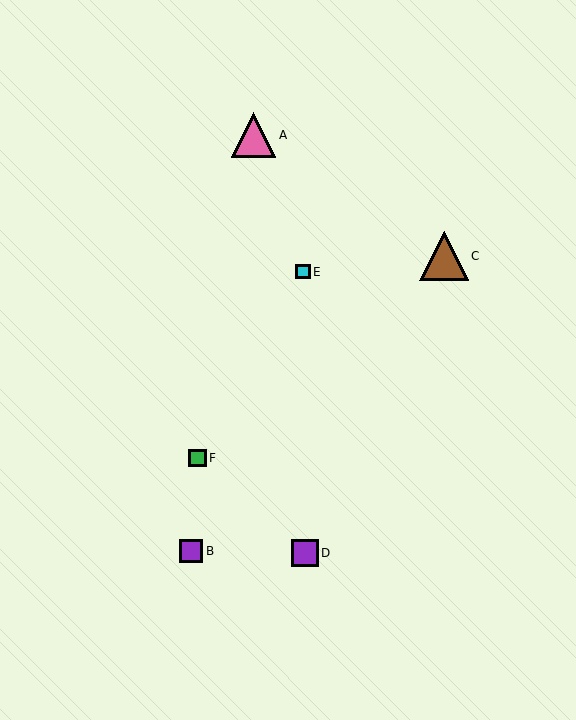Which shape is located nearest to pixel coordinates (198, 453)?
The green square (labeled F) at (198, 458) is nearest to that location.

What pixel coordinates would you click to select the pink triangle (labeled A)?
Click at (254, 135) to select the pink triangle A.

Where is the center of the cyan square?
The center of the cyan square is at (303, 272).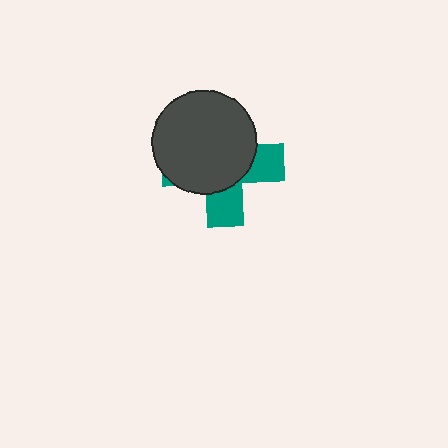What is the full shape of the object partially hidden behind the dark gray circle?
The partially hidden object is a teal cross.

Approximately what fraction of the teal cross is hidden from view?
Roughly 65% of the teal cross is hidden behind the dark gray circle.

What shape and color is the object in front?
The object in front is a dark gray circle.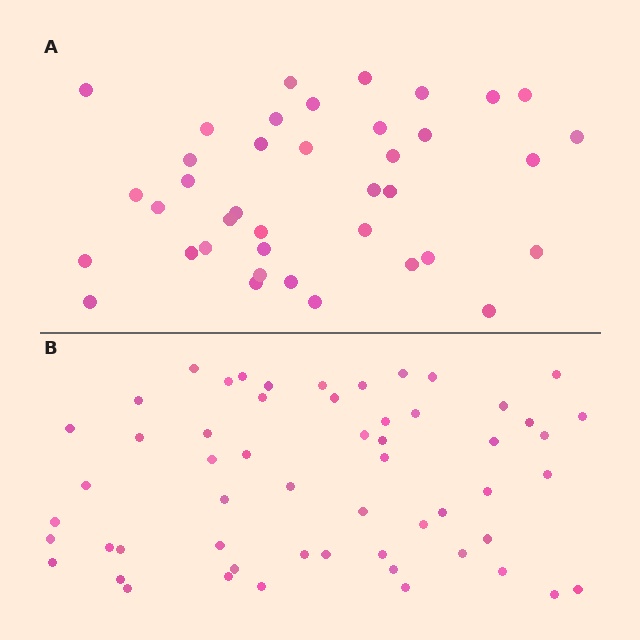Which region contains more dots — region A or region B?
Region B (the bottom region) has more dots.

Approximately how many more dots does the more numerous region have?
Region B has approximately 15 more dots than region A.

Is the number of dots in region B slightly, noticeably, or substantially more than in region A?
Region B has noticeably more, but not dramatically so. The ratio is roughly 1.4 to 1.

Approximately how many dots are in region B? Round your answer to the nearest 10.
About 60 dots. (The exact count is 56, which rounds to 60.)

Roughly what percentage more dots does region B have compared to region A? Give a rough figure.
About 45% more.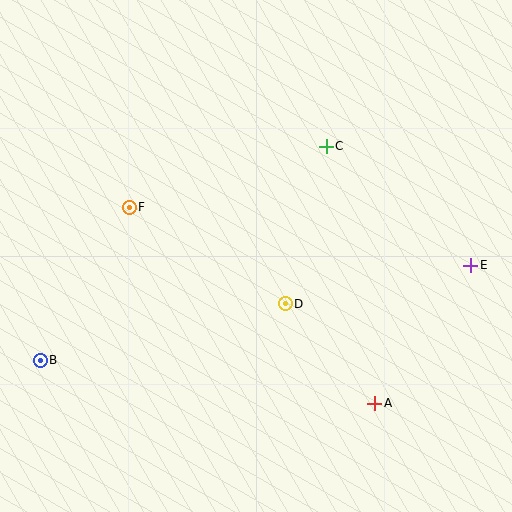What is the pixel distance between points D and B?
The distance between D and B is 252 pixels.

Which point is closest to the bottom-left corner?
Point B is closest to the bottom-left corner.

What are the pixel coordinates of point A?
Point A is at (375, 403).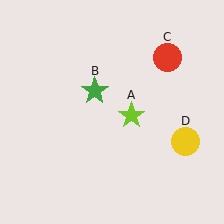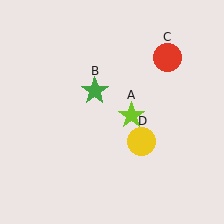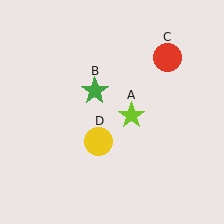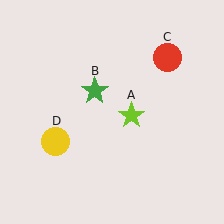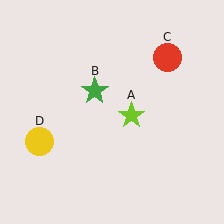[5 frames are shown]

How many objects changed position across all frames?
1 object changed position: yellow circle (object D).